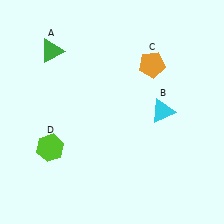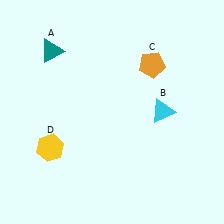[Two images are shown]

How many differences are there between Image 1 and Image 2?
There are 2 differences between the two images.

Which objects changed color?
A changed from green to teal. D changed from lime to yellow.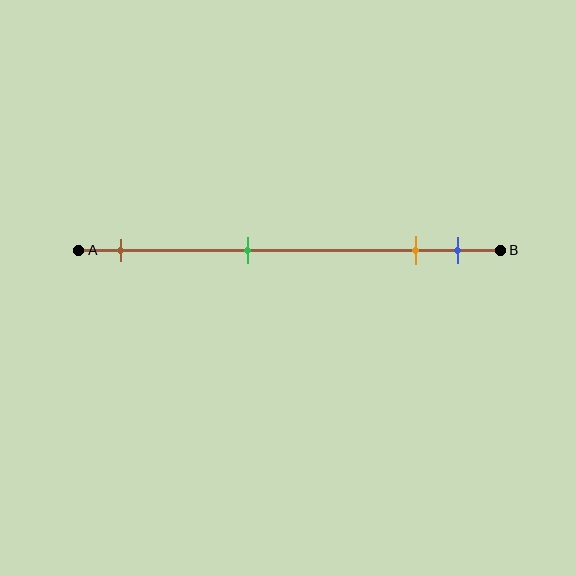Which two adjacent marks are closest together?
The orange and blue marks are the closest adjacent pair.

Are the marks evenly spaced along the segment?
No, the marks are not evenly spaced.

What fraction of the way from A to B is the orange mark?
The orange mark is approximately 80% (0.8) of the way from A to B.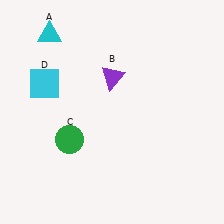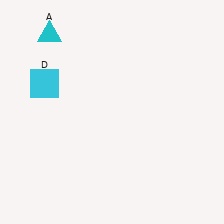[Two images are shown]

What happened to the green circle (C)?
The green circle (C) was removed in Image 2. It was in the bottom-left area of Image 1.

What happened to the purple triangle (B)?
The purple triangle (B) was removed in Image 2. It was in the top-right area of Image 1.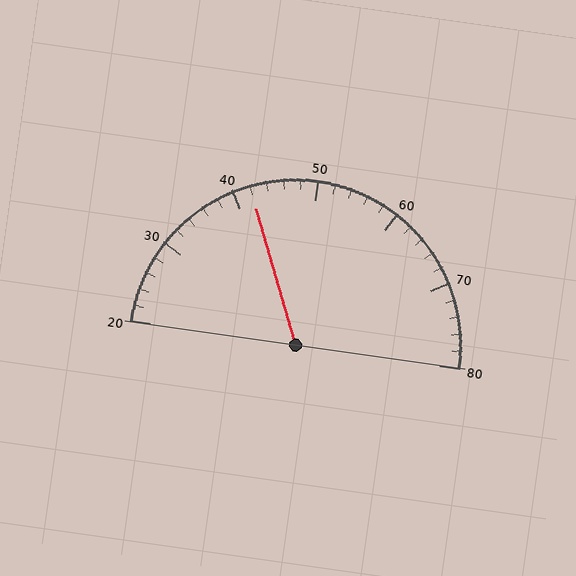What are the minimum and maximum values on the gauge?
The gauge ranges from 20 to 80.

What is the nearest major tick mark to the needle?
The nearest major tick mark is 40.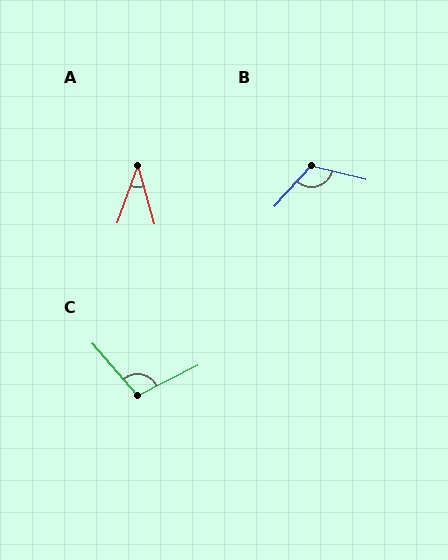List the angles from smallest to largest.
A (36°), C (104°), B (118°).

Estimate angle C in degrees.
Approximately 104 degrees.